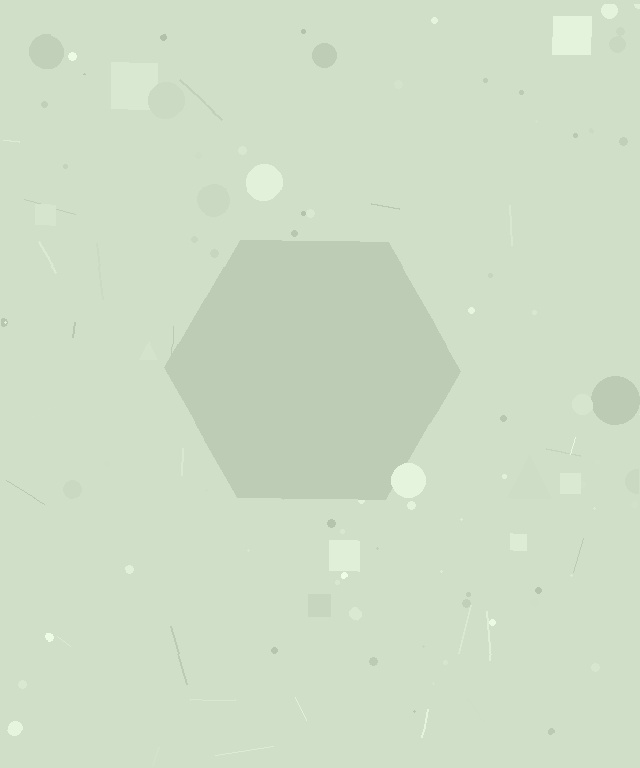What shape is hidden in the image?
A hexagon is hidden in the image.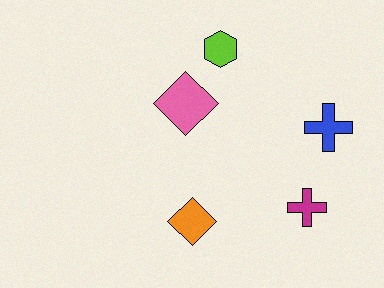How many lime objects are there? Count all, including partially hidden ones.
There is 1 lime object.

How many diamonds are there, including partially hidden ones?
There are 2 diamonds.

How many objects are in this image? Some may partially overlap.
There are 5 objects.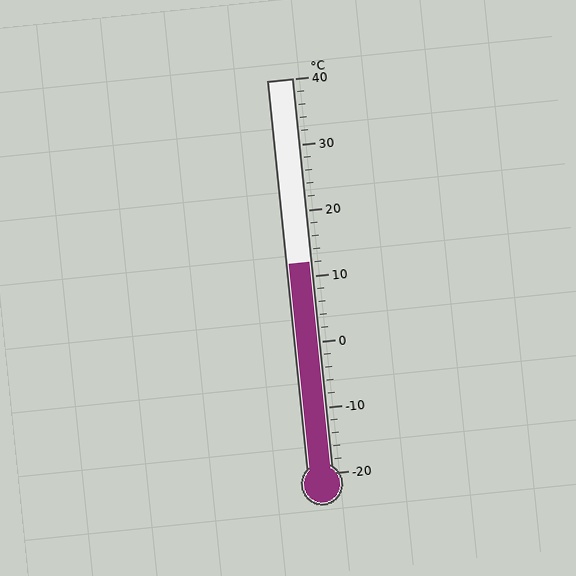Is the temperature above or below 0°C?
The temperature is above 0°C.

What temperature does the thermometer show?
The thermometer shows approximately 12°C.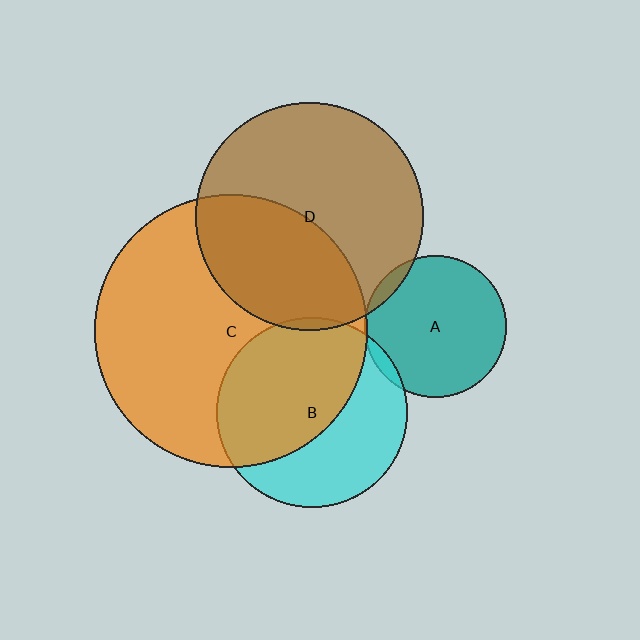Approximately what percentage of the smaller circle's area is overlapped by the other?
Approximately 5%.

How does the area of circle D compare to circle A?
Approximately 2.6 times.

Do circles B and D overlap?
Yes.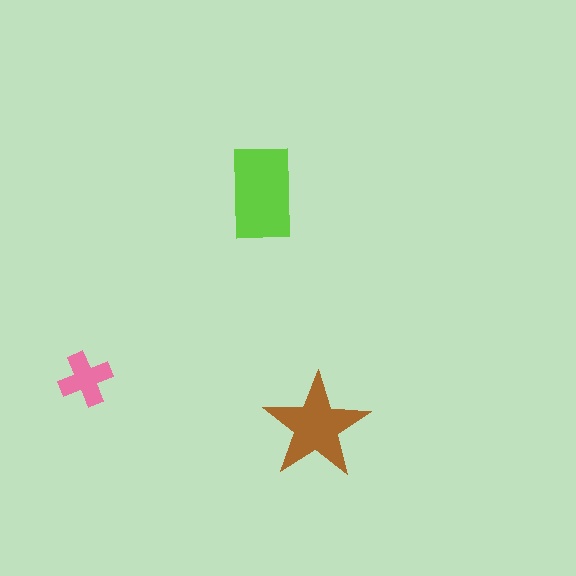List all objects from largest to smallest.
The lime rectangle, the brown star, the pink cross.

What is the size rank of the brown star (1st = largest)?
2nd.